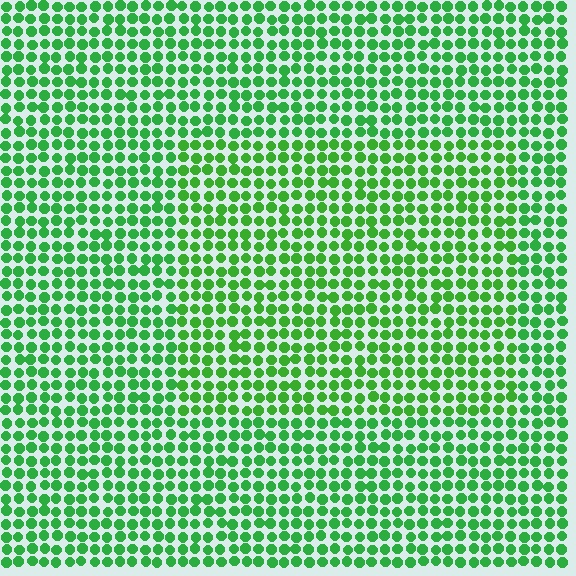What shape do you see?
I see a rectangle.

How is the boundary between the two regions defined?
The boundary is defined purely by a slight shift in hue (about 16 degrees). Spacing, size, and orientation are identical on both sides.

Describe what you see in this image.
The image is filled with small green elements in a uniform arrangement. A rectangle-shaped region is visible where the elements are tinted to a slightly different hue, forming a subtle color boundary.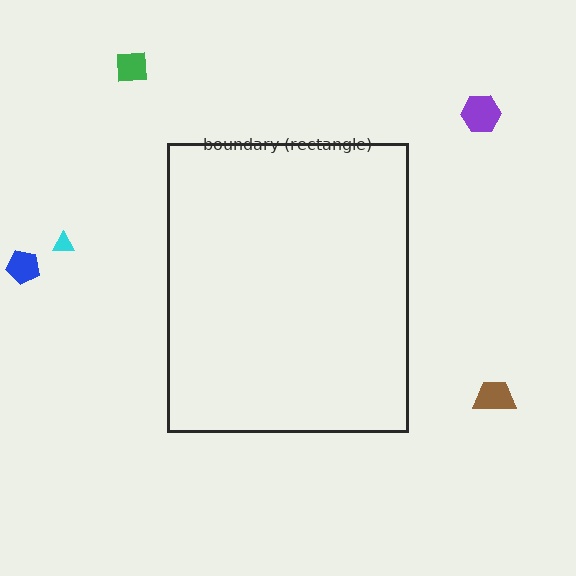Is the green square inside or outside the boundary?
Outside.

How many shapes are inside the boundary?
0 inside, 5 outside.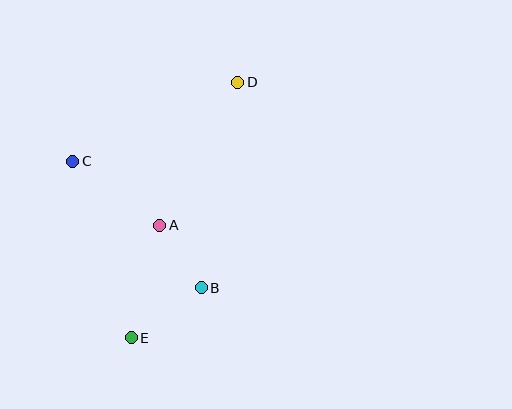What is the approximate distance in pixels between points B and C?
The distance between B and C is approximately 180 pixels.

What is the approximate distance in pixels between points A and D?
The distance between A and D is approximately 163 pixels.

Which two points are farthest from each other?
Points D and E are farthest from each other.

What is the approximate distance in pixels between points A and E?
The distance between A and E is approximately 116 pixels.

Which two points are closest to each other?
Points A and B are closest to each other.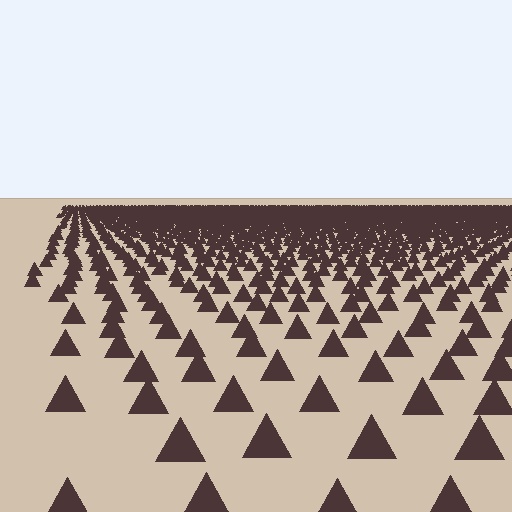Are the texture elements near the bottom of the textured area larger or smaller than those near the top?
Larger. Near the bottom, elements are closer to the viewer and appear at a bigger on-screen size.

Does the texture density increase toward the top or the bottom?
Density increases toward the top.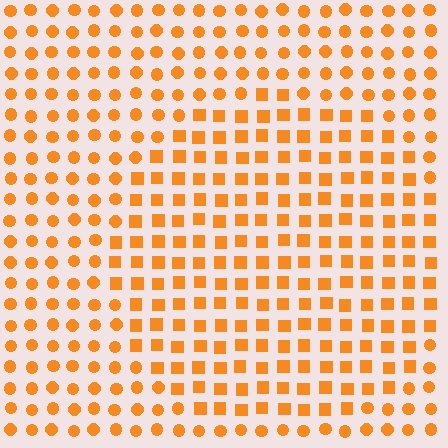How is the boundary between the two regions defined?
The boundary is defined by a change in element shape: squares inside vs. circles outside. All elements share the same color and spacing.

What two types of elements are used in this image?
The image uses squares inside the circle region and circles outside it.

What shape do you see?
I see a circle.